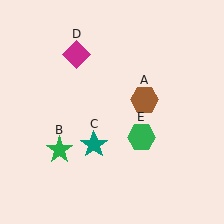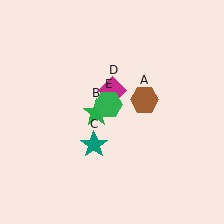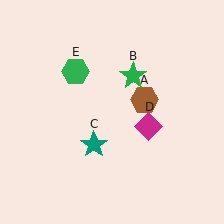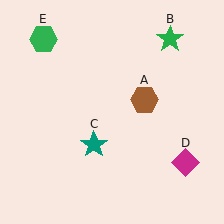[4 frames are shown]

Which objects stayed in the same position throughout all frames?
Brown hexagon (object A) and teal star (object C) remained stationary.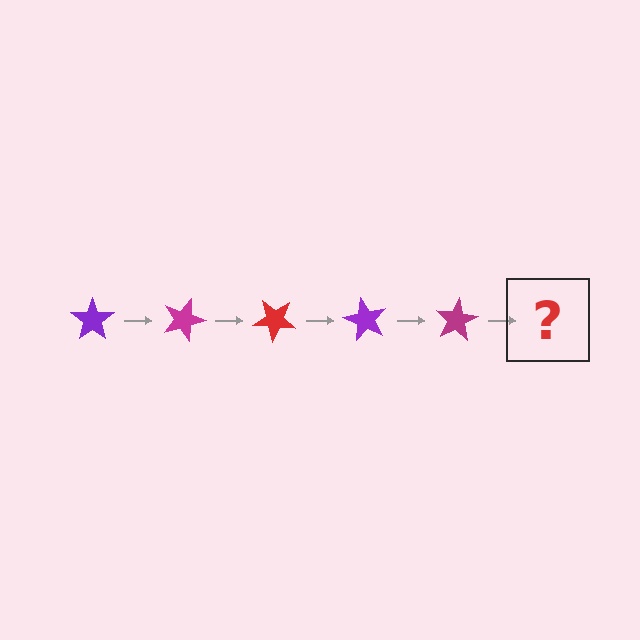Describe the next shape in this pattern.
It should be a red star, rotated 100 degrees from the start.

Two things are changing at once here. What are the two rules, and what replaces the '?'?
The two rules are that it rotates 20 degrees each step and the color cycles through purple, magenta, and red. The '?' should be a red star, rotated 100 degrees from the start.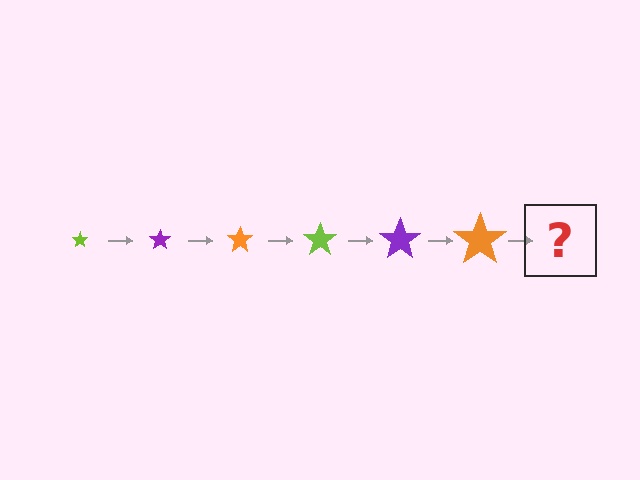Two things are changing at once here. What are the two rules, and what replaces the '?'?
The two rules are that the star grows larger each step and the color cycles through lime, purple, and orange. The '?' should be a lime star, larger than the previous one.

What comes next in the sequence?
The next element should be a lime star, larger than the previous one.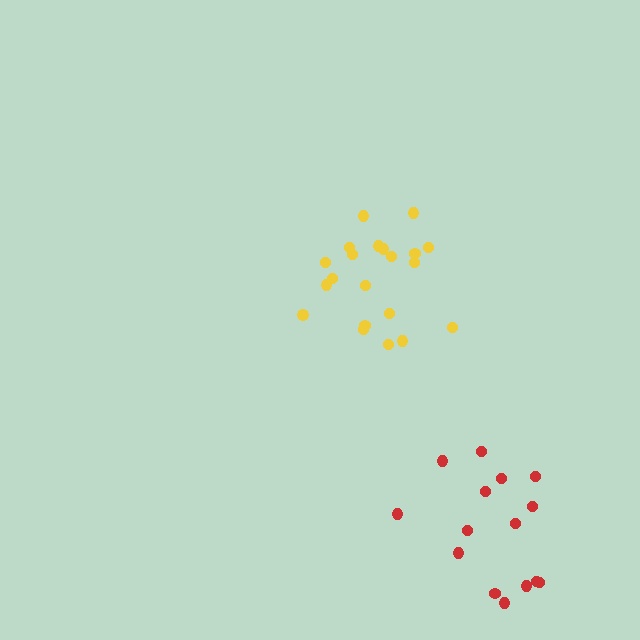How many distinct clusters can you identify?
There are 2 distinct clusters.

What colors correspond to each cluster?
The clusters are colored: yellow, red.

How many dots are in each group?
Group 1: 21 dots, Group 2: 15 dots (36 total).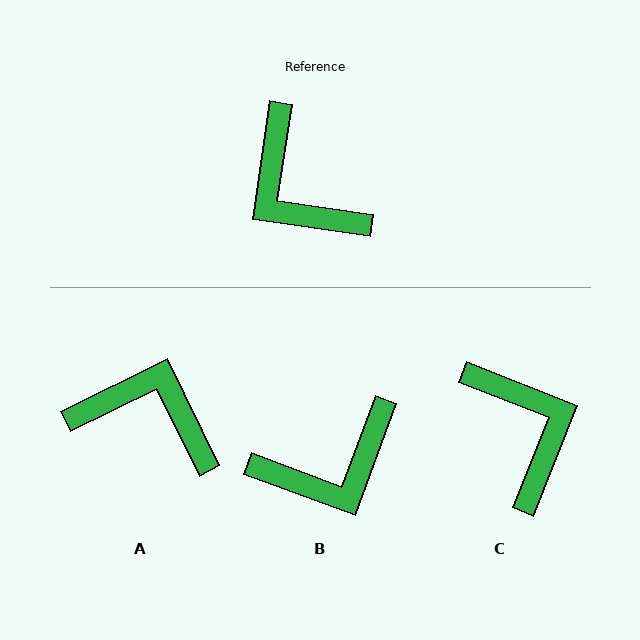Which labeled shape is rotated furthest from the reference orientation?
C, about 167 degrees away.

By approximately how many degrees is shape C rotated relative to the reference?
Approximately 167 degrees counter-clockwise.